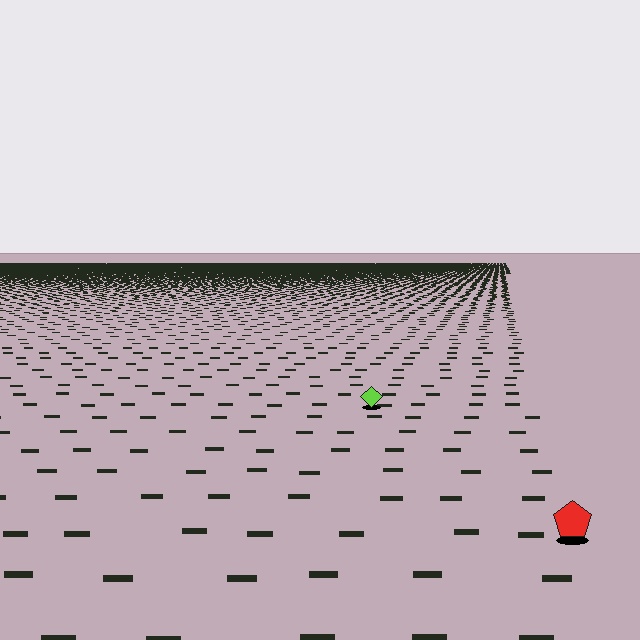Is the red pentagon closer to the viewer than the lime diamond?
Yes. The red pentagon is closer — you can tell from the texture gradient: the ground texture is coarser near it.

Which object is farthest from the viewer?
The lime diamond is farthest from the viewer. It appears smaller and the ground texture around it is denser.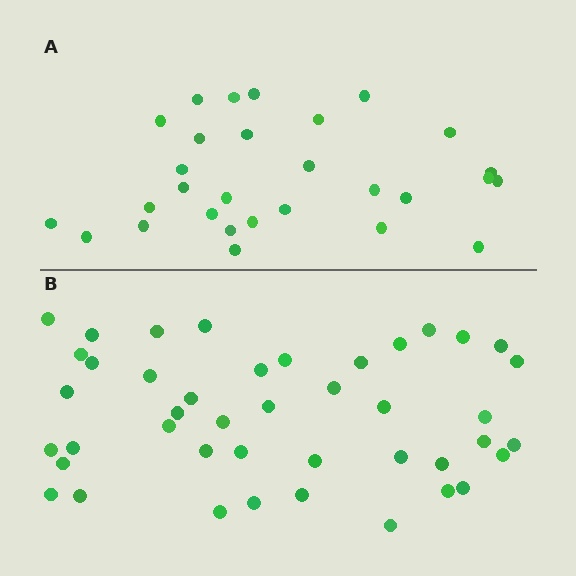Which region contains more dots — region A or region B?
Region B (the bottom region) has more dots.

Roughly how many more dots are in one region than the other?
Region B has approximately 15 more dots than region A.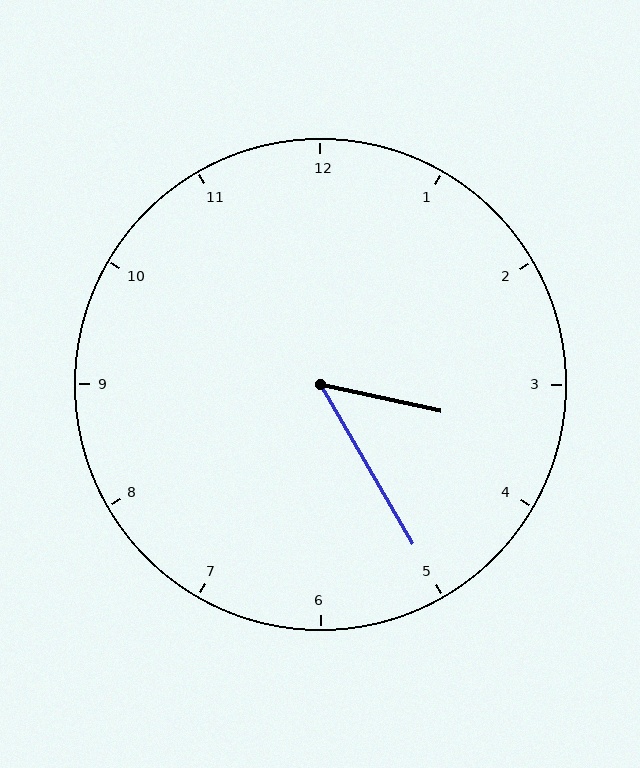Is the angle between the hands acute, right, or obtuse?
It is acute.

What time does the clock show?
3:25.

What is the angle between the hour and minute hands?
Approximately 48 degrees.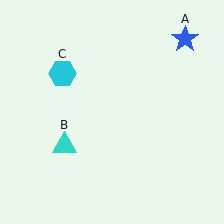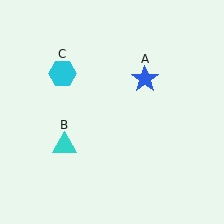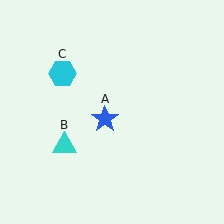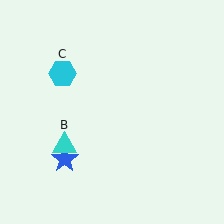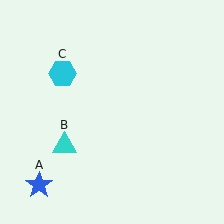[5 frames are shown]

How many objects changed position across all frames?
1 object changed position: blue star (object A).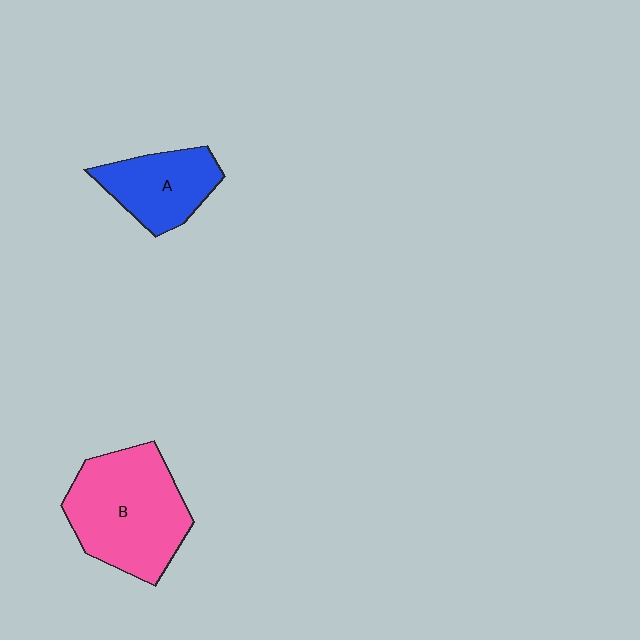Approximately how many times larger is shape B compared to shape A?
Approximately 1.7 times.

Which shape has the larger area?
Shape B (pink).